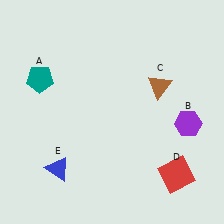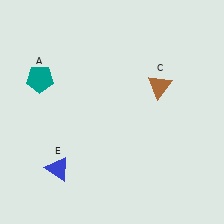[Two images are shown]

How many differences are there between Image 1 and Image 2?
There are 2 differences between the two images.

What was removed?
The red square (D), the purple hexagon (B) were removed in Image 2.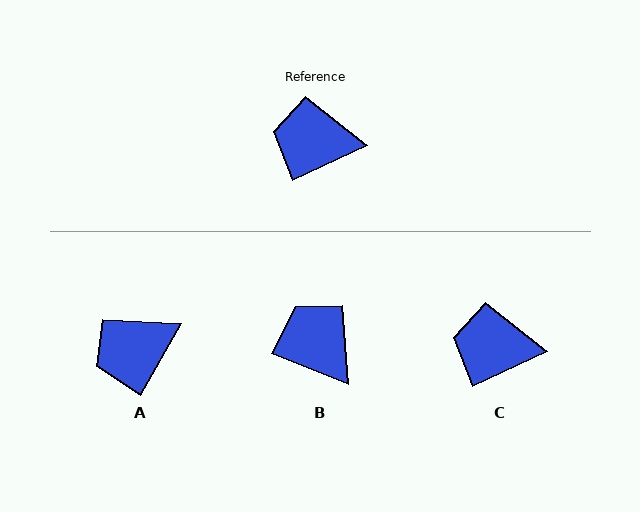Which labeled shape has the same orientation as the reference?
C.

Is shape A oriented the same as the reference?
No, it is off by about 36 degrees.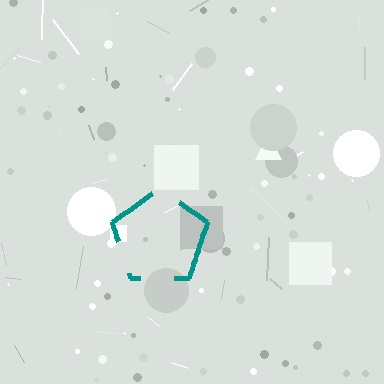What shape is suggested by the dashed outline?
The dashed outline suggests a pentagon.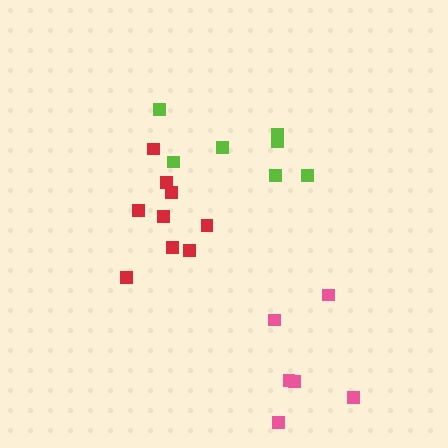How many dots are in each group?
Group 1: 6 dots, Group 2: 9 dots, Group 3: 7 dots (22 total).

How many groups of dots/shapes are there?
There are 3 groups.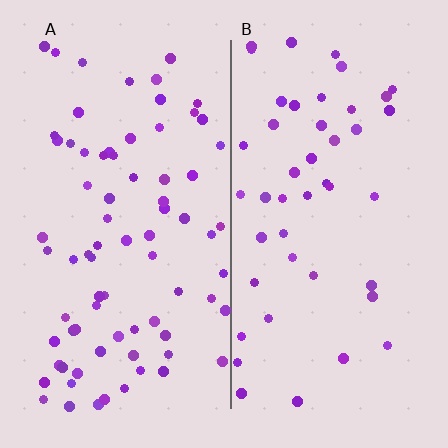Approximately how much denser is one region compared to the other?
Approximately 1.7× — region A over region B.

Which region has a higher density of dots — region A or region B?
A (the left).